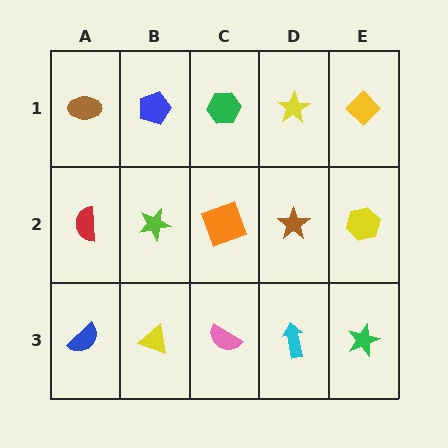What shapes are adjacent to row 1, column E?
A yellow hexagon (row 2, column E), a yellow star (row 1, column D).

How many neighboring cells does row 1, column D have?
3.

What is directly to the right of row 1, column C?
A yellow star.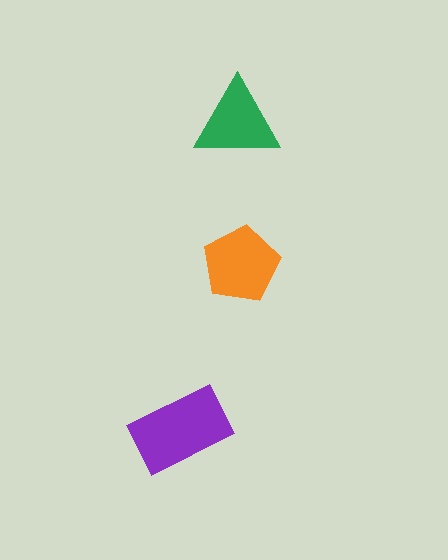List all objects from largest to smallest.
The purple rectangle, the orange pentagon, the green triangle.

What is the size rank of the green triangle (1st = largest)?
3rd.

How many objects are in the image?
There are 3 objects in the image.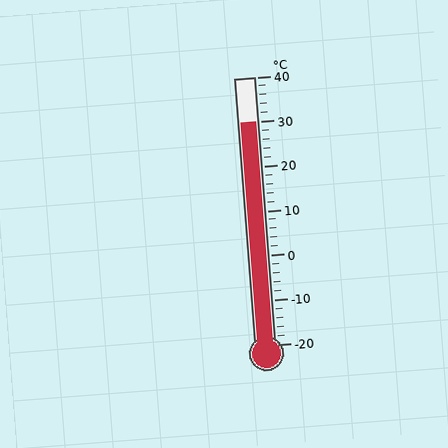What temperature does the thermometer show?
The thermometer shows approximately 30°C.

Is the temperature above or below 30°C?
The temperature is at 30°C.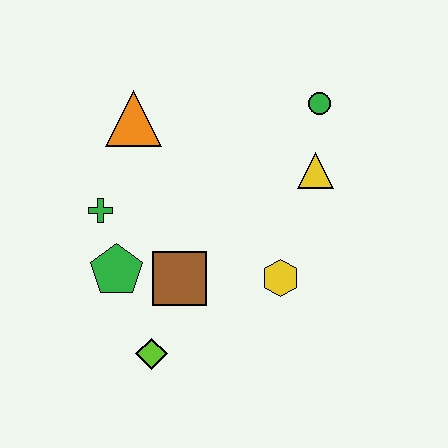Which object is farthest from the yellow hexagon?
The orange triangle is farthest from the yellow hexagon.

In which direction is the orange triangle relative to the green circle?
The orange triangle is to the left of the green circle.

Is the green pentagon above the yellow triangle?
No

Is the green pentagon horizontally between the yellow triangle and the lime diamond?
No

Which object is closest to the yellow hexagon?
The brown square is closest to the yellow hexagon.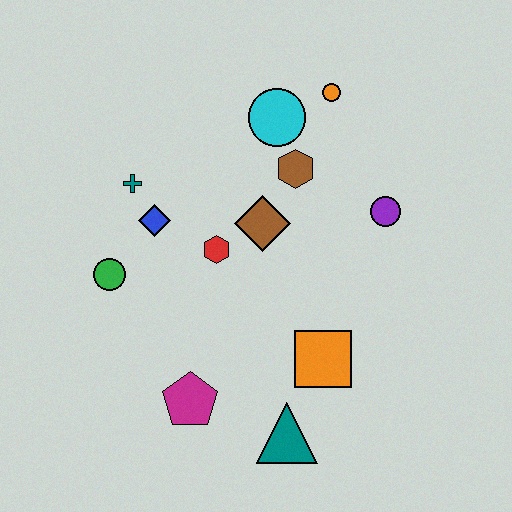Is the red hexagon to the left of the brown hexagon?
Yes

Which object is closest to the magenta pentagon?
The teal triangle is closest to the magenta pentagon.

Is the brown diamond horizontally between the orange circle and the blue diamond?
Yes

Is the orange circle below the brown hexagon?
No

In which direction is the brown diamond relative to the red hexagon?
The brown diamond is to the right of the red hexagon.